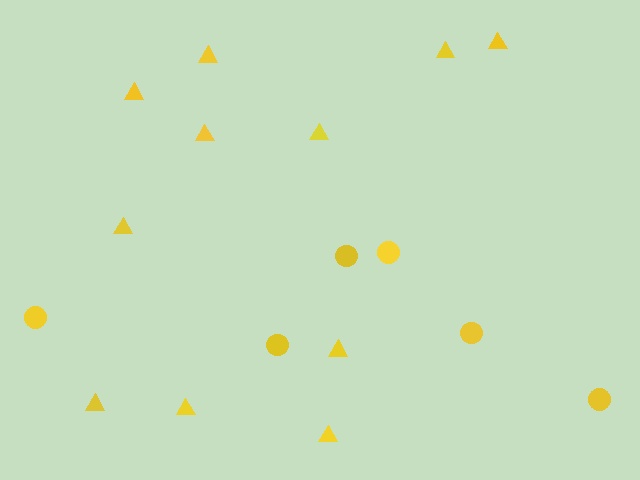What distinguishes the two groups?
There are 2 groups: one group of triangles (11) and one group of circles (6).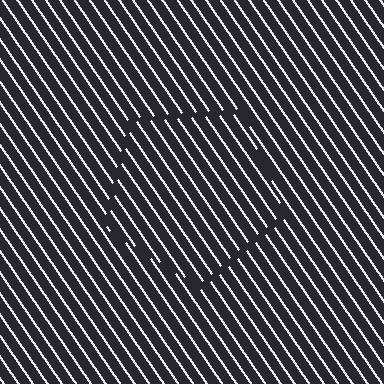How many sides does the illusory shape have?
5 sides — the line-ends trace a pentagon.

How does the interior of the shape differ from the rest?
The interior of the shape contains the same grating, shifted by half a period — the contour is defined by the phase discontinuity where line-ends from the inner and outer gratings abut.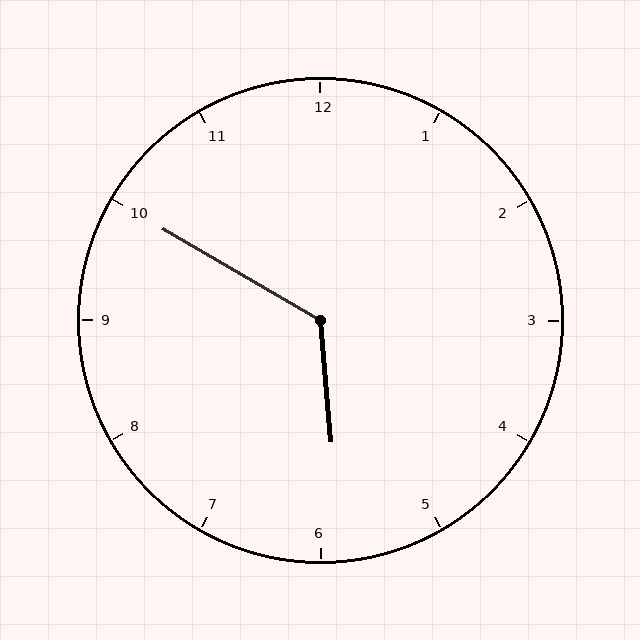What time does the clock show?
5:50.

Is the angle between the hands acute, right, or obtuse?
It is obtuse.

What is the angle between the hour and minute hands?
Approximately 125 degrees.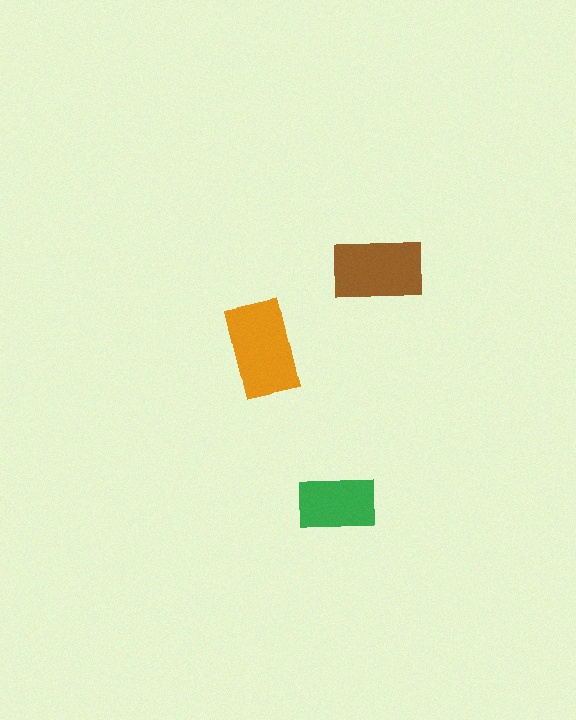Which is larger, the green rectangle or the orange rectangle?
The orange one.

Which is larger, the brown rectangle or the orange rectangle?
The orange one.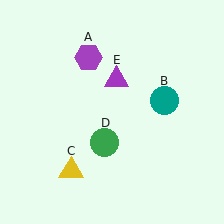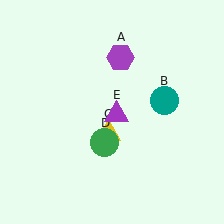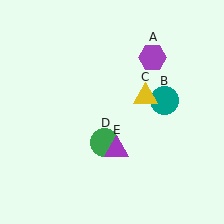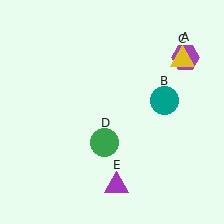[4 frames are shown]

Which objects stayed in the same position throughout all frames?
Teal circle (object B) and green circle (object D) remained stationary.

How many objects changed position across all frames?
3 objects changed position: purple hexagon (object A), yellow triangle (object C), purple triangle (object E).